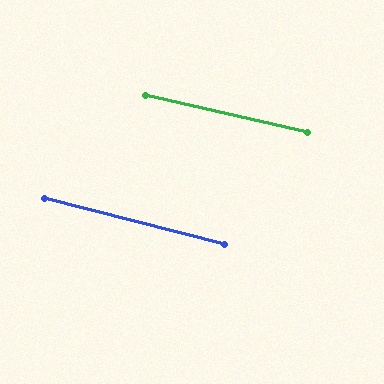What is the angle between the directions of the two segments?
Approximately 1 degree.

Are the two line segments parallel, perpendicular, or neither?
Parallel — their directions differ by only 1.3°.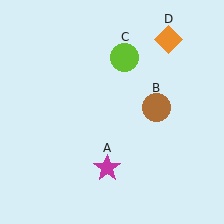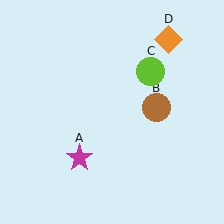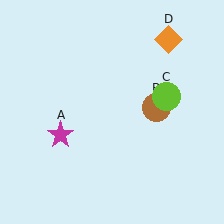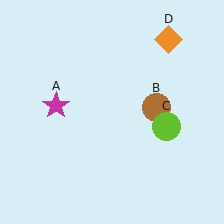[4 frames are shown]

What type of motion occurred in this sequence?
The magenta star (object A), lime circle (object C) rotated clockwise around the center of the scene.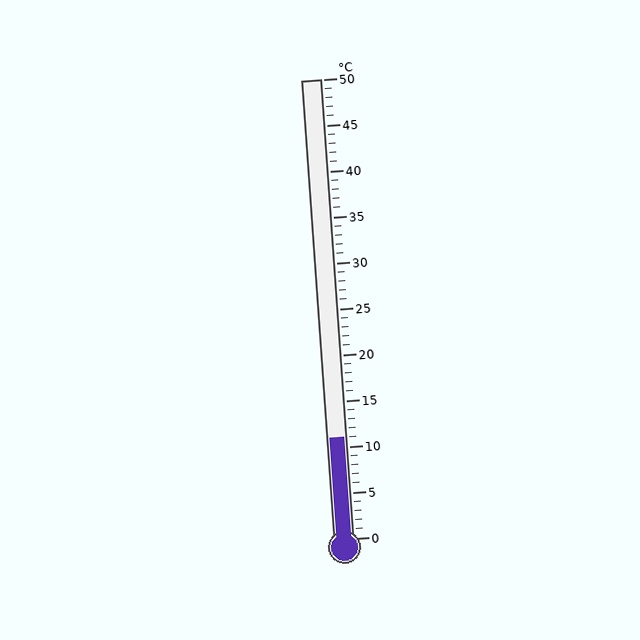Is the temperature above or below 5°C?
The temperature is above 5°C.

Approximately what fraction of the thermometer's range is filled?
The thermometer is filled to approximately 20% of its range.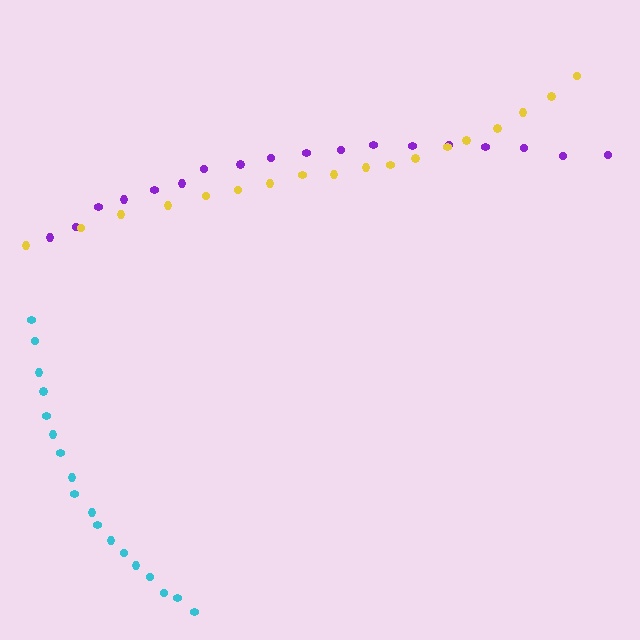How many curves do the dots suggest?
There are 3 distinct paths.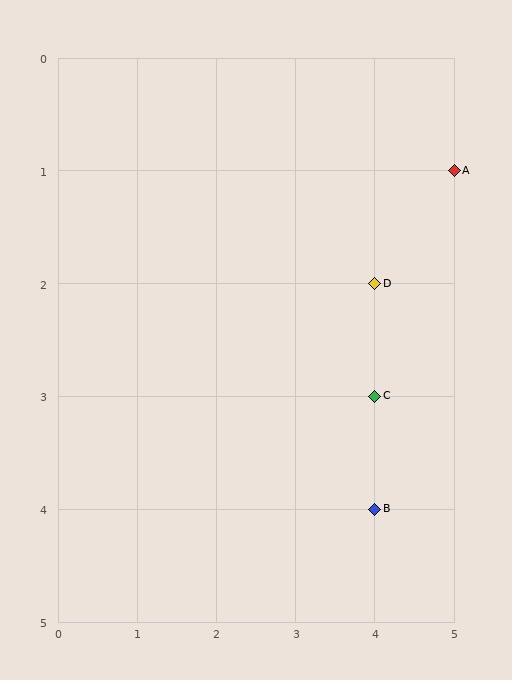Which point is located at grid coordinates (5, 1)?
Point A is at (5, 1).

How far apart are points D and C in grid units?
Points D and C are 1 row apart.